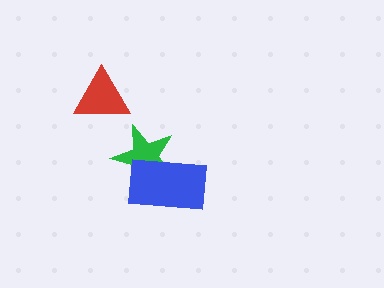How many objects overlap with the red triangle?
0 objects overlap with the red triangle.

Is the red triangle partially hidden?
No, no other shape covers it.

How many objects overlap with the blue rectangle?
1 object overlaps with the blue rectangle.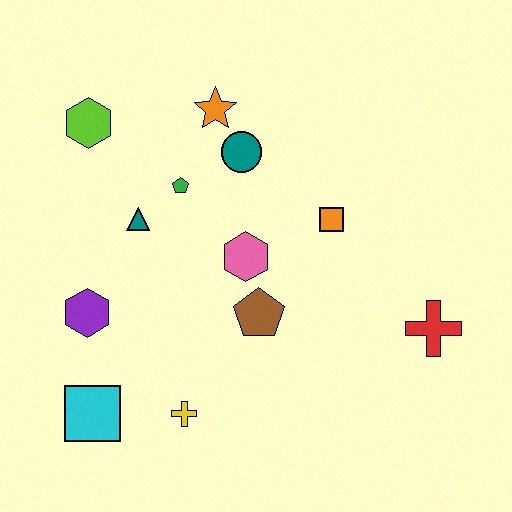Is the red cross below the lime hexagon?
Yes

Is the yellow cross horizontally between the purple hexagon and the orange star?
Yes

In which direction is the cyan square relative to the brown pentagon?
The cyan square is to the left of the brown pentagon.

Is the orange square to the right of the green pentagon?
Yes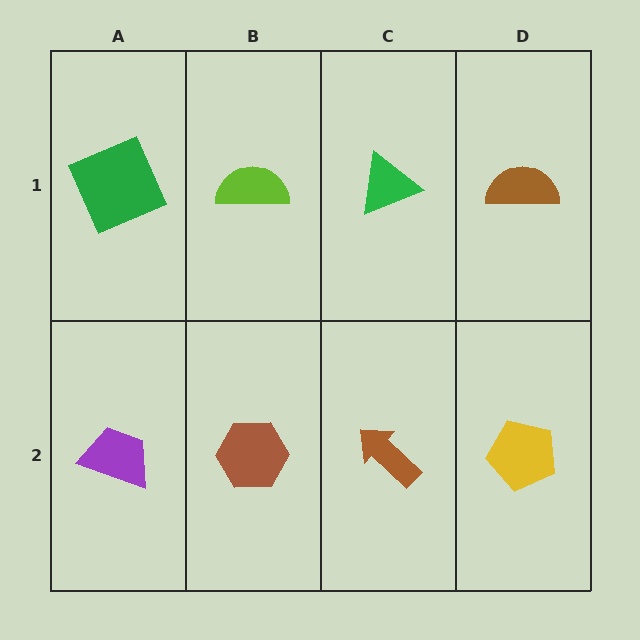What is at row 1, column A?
A green square.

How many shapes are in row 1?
4 shapes.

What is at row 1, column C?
A green triangle.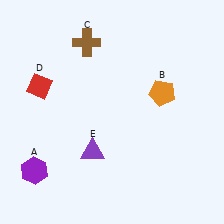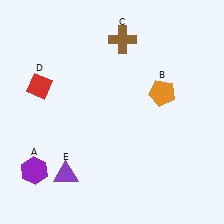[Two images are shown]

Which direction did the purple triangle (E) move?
The purple triangle (E) moved left.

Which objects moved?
The objects that moved are: the brown cross (C), the purple triangle (E).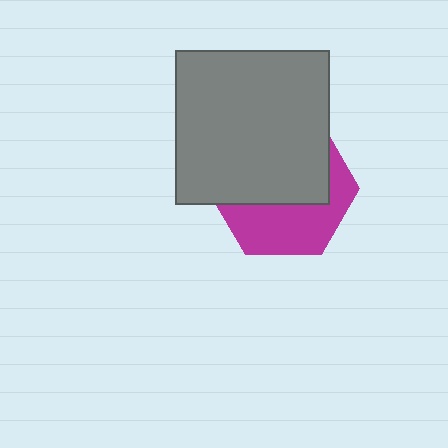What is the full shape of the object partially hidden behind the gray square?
The partially hidden object is a magenta hexagon.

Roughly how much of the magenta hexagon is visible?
A small part of it is visible (roughly 42%).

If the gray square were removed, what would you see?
You would see the complete magenta hexagon.